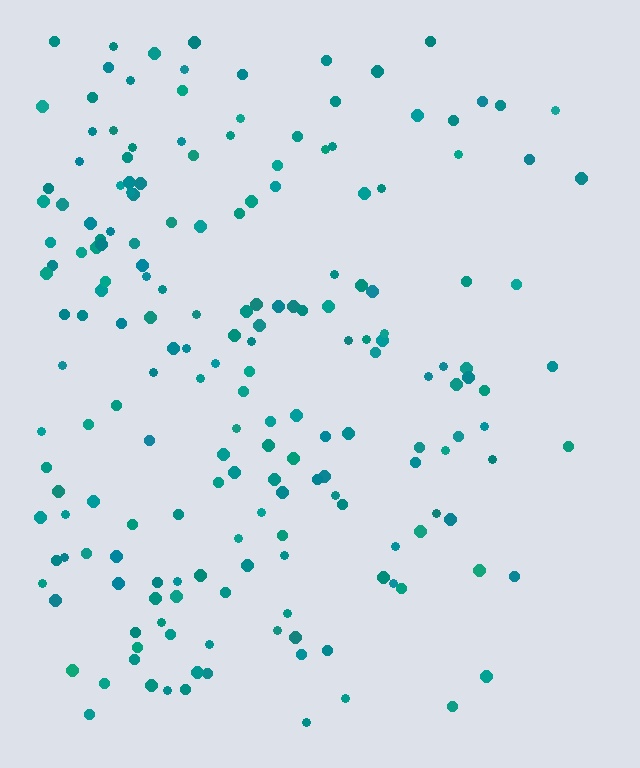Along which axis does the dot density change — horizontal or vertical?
Horizontal.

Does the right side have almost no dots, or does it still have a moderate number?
Still a moderate number, just noticeably fewer than the left.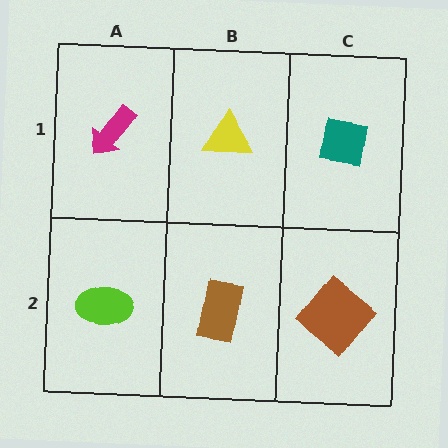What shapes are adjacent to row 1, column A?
A lime ellipse (row 2, column A), a yellow triangle (row 1, column B).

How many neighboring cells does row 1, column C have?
2.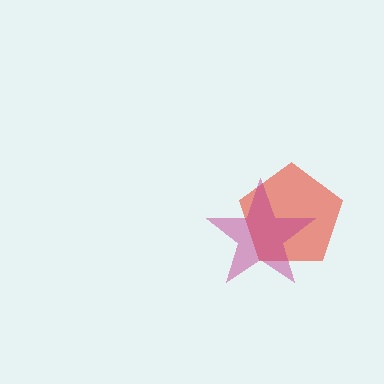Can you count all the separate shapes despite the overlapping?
Yes, there are 2 separate shapes.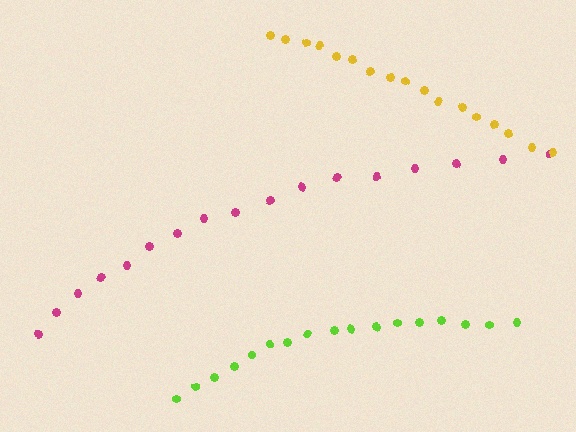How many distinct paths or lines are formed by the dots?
There are 3 distinct paths.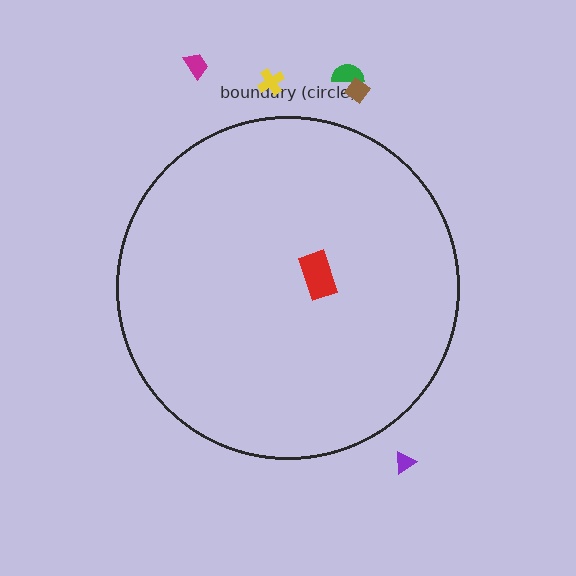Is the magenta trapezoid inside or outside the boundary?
Outside.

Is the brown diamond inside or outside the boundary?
Outside.